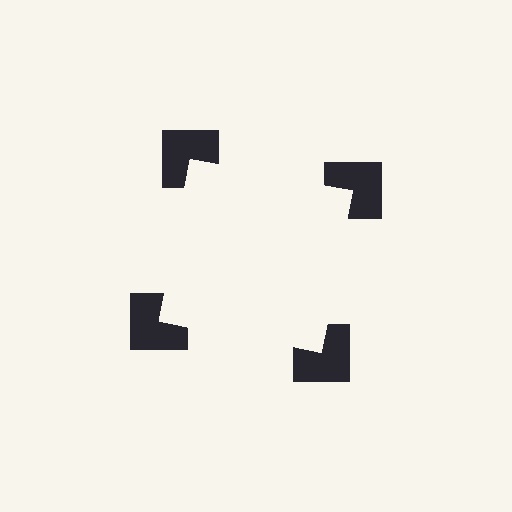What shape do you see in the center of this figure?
An illusory square — its edges are inferred from the aligned wedge cuts in the notched squares, not physically drawn.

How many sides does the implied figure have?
4 sides.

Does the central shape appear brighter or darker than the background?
It typically appears slightly brighter than the background, even though no actual brightness change is drawn.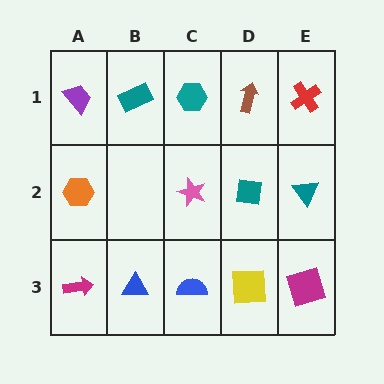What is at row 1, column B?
A teal rectangle.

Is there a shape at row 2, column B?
No, that cell is empty.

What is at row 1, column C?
A teal hexagon.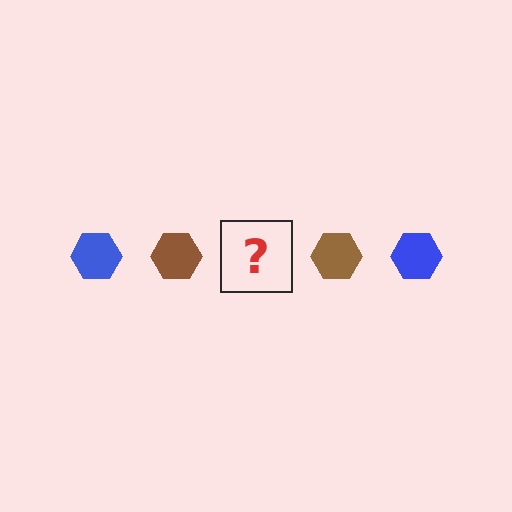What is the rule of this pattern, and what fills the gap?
The rule is that the pattern cycles through blue, brown hexagons. The gap should be filled with a blue hexagon.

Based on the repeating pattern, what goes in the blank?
The blank should be a blue hexagon.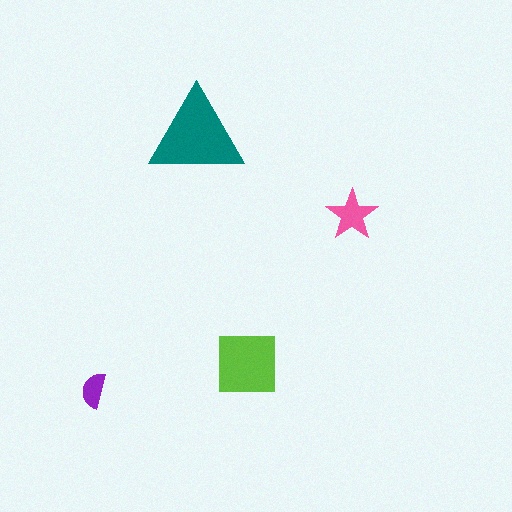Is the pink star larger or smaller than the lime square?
Smaller.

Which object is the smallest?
The purple semicircle.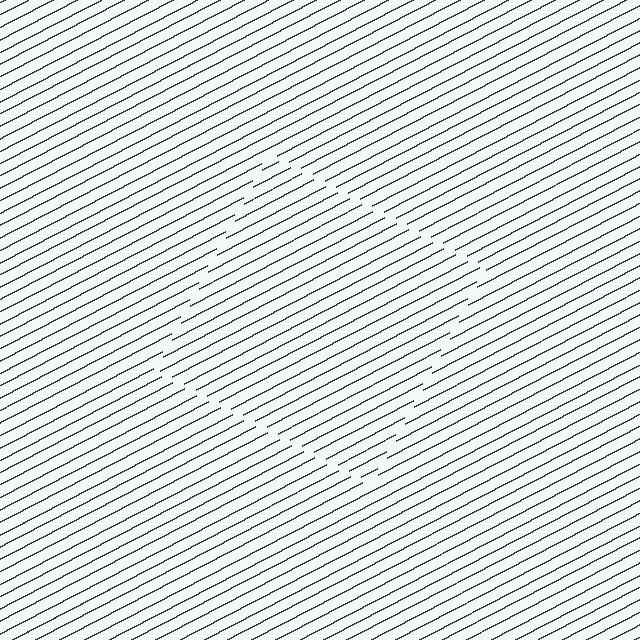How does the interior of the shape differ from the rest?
The interior of the shape contains the same grating, shifted by half a period — the contour is defined by the phase discontinuity where line-ends from the inner and outer gratings abut.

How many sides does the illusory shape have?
4 sides — the line-ends trace a square.